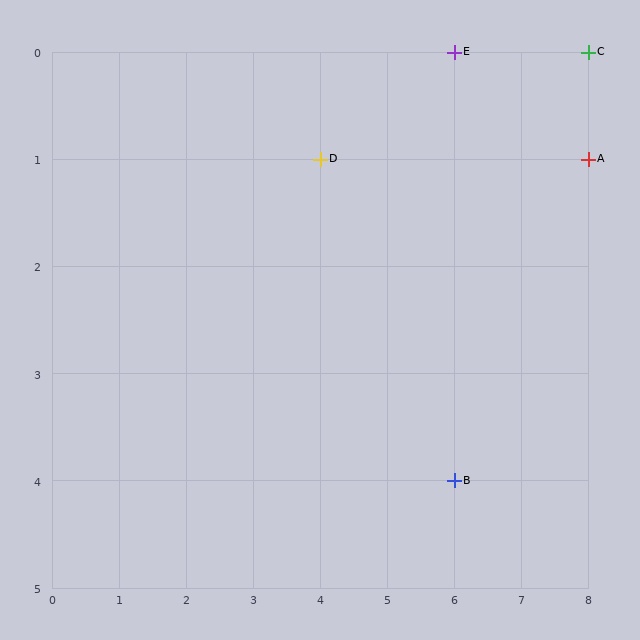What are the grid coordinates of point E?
Point E is at grid coordinates (6, 0).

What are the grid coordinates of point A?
Point A is at grid coordinates (8, 1).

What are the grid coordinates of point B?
Point B is at grid coordinates (6, 4).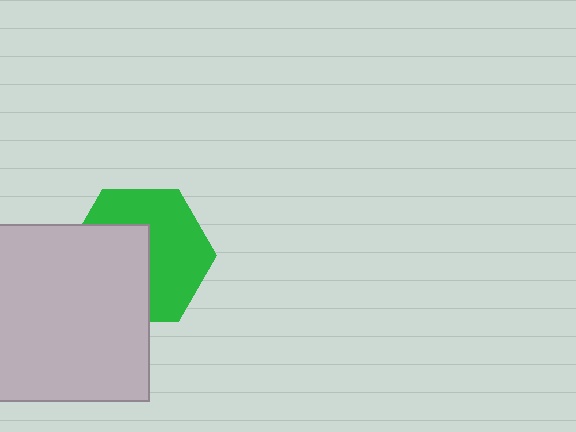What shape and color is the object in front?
The object in front is a light gray square.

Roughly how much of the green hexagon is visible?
About half of it is visible (roughly 55%).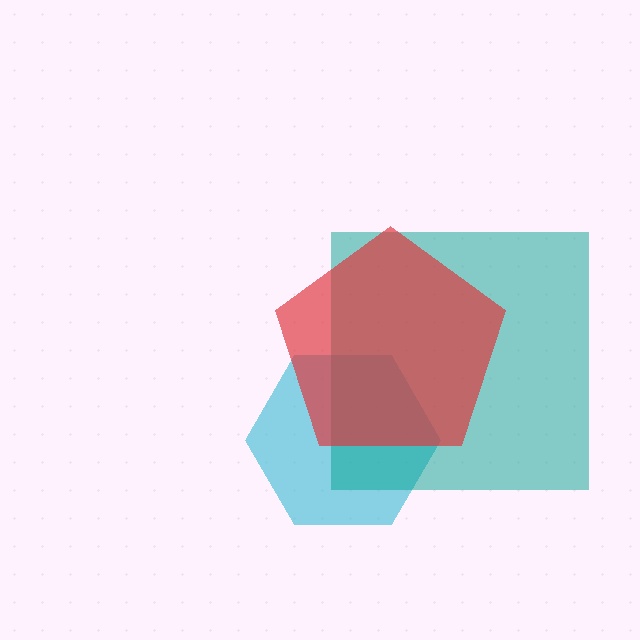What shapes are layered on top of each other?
The layered shapes are: a cyan hexagon, a teal square, a red pentagon.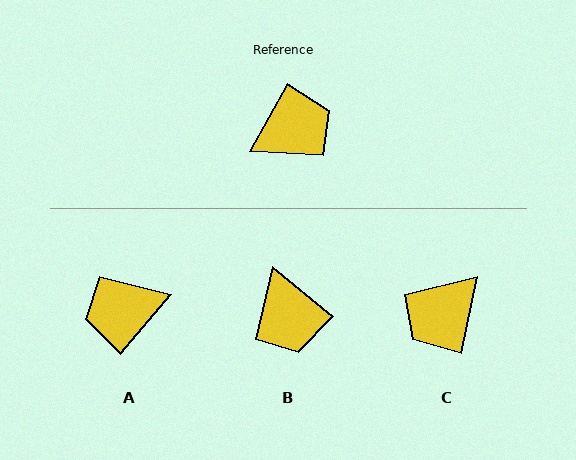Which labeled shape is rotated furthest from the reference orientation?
A, about 168 degrees away.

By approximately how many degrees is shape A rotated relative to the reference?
Approximately 168 degrees counter-clockwise.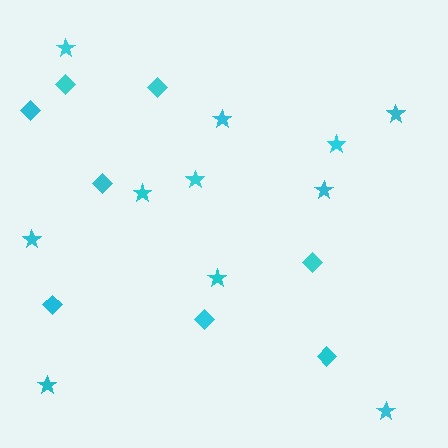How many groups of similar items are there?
There are 2 groups: one group of stars (11) and one group of diamonds (8).